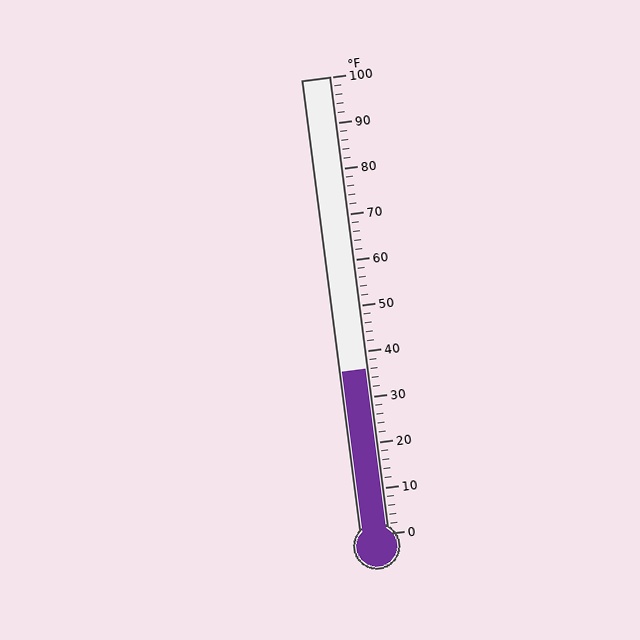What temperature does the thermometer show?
The thermometer shows approximately 36°F.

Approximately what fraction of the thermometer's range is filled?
The thermometer is filled to approximately 35% of its range.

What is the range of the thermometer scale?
The thermometer scale ranges from 0°F to 100°F.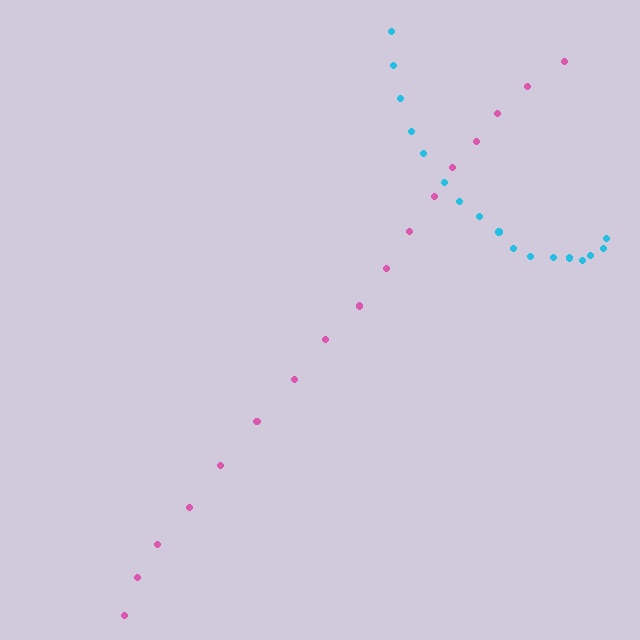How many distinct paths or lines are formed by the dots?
There are 2 distinct paths.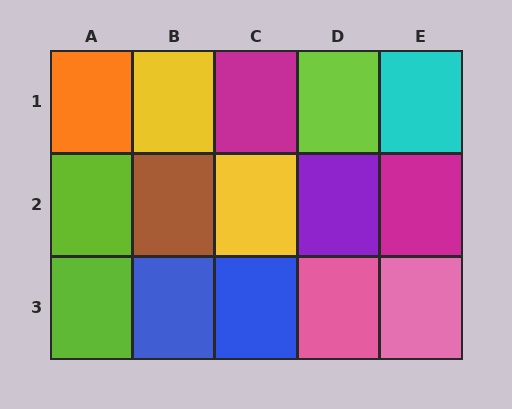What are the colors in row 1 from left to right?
Orange, yellow, magenta, lime, cyan.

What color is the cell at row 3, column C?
Blue.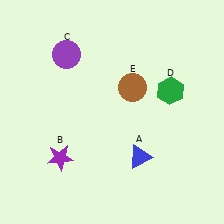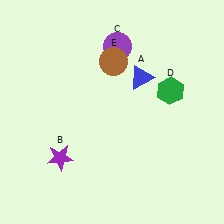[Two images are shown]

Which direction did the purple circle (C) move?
The purple circle (C) moved right.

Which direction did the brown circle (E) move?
The brown circle (E) moved up.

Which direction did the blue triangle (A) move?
The blue triangle (A) moved up.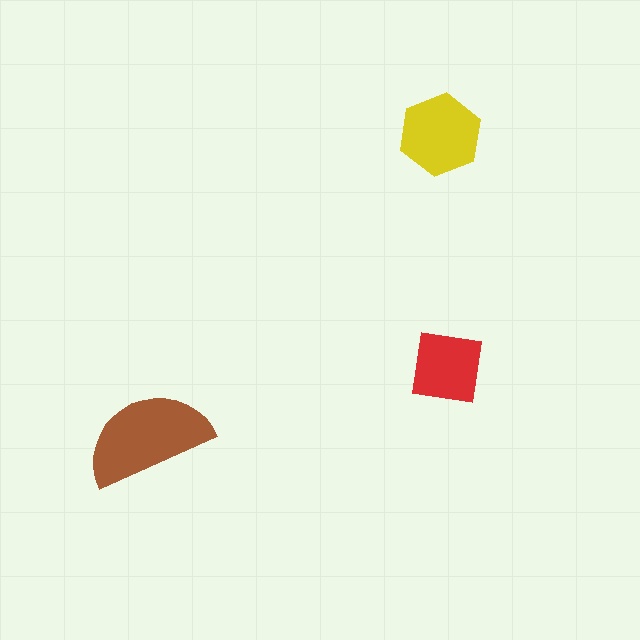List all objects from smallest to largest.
The red square, the yellow hexagon, the brown semicircle.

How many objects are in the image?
There are 3 objects in the image.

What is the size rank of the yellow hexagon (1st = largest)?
2nd.